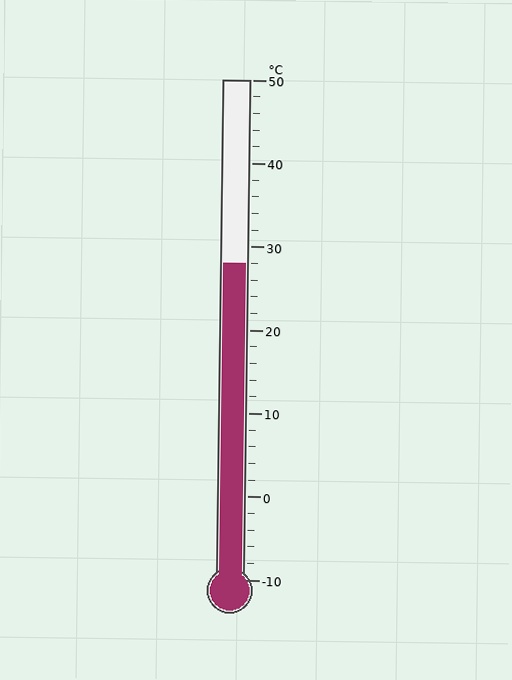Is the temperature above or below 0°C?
The temperature is above 0°C.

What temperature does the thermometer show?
The thermometer shows approximately 28°C.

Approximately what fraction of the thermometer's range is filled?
The thermometer is filled to approximately 65% of its range.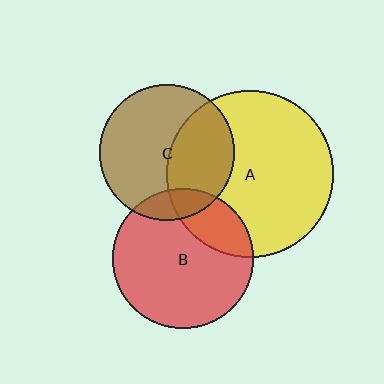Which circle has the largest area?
Circle A (yellow).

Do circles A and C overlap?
Yes.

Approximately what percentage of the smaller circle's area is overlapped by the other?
Approximately 40%.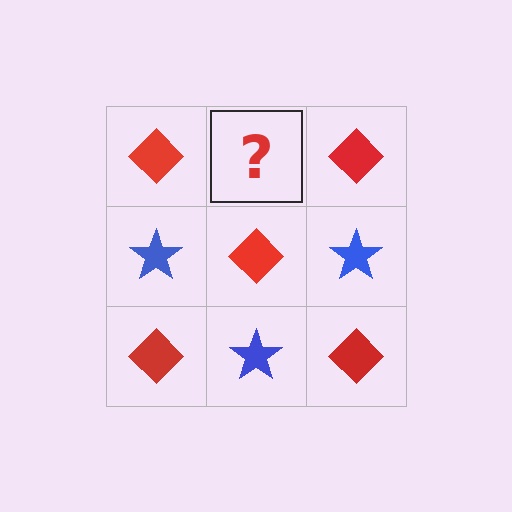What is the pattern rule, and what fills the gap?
The rule is that it alternates red diamond and blue star in a checkerboard pattern. The gap should be filled with a blue star.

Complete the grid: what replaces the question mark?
The question mark should be replaced with a blue star.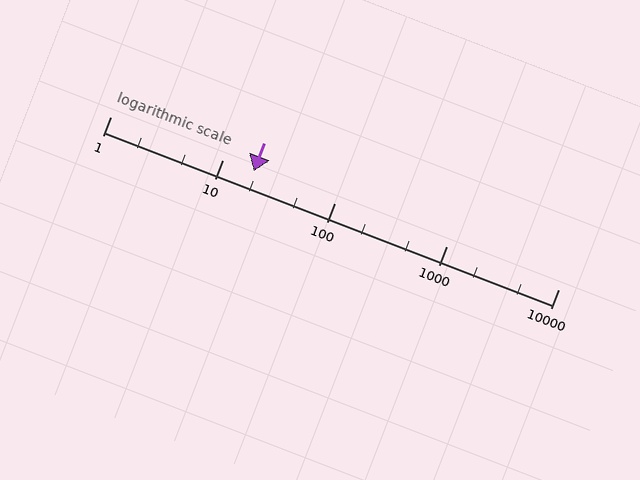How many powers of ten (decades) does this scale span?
The scale spans 4 decades, from 1 to 10000.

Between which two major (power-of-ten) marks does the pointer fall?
The pointer is between 10 and 100.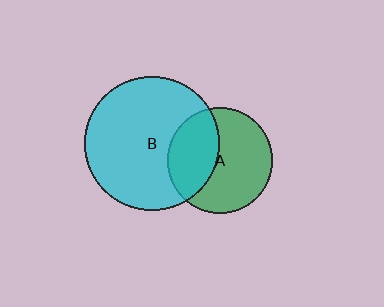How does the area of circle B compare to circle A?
Approximately 1.6 times.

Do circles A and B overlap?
Yes.